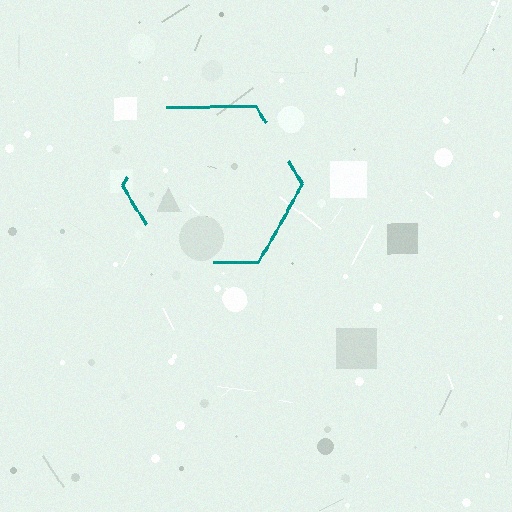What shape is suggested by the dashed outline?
The dashed outline suggests a hexagon.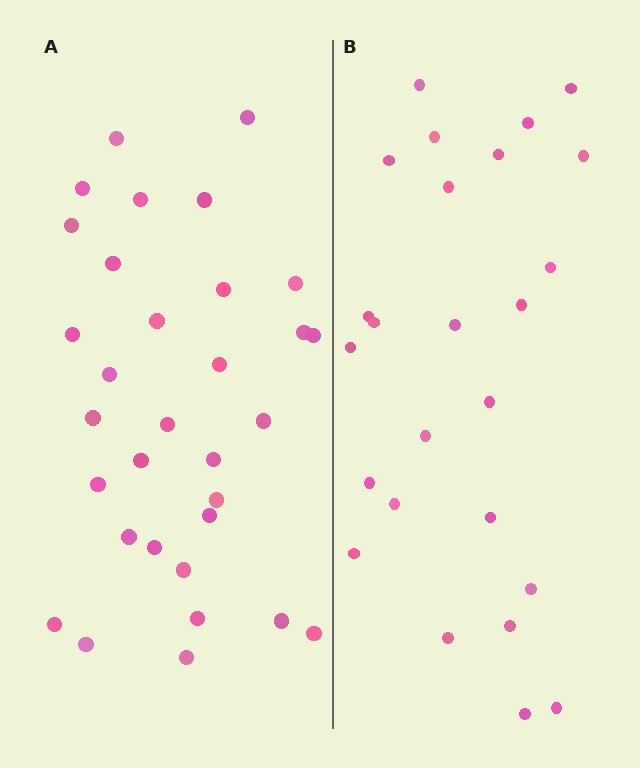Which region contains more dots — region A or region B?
Region A (the left region) has more dots.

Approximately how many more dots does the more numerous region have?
Region A has roughly 8 or so more dots than region B.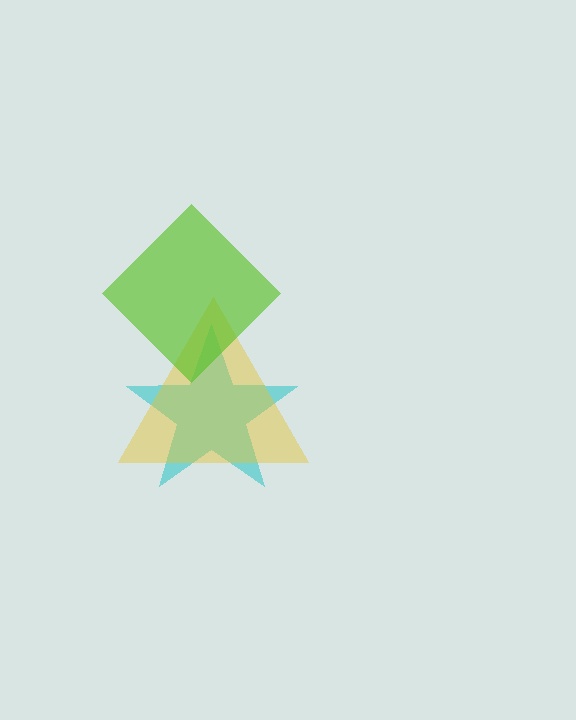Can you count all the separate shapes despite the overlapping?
Yes, there are 3 separate shapes.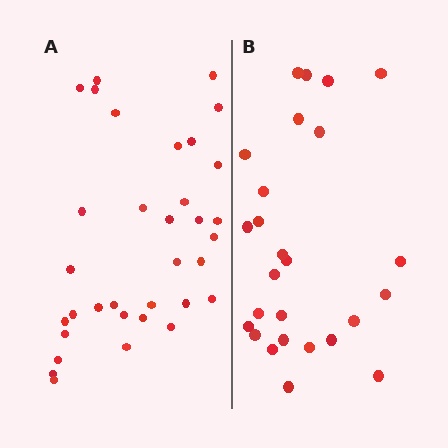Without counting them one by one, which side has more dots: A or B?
Region A (the left region) has more dots.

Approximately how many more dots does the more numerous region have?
Region A has roughly 8 or so more dots than region B.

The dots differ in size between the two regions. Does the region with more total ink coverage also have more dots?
No. Region B has more total ink coverage because its dots are larger, but region A actually contains more individual dots. Total area can be misleading — the number of items is what matters here.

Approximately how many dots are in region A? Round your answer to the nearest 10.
About 30 dots. (The exact count is 34, which rounds to 30.)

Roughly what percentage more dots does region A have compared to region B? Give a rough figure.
About 30% more.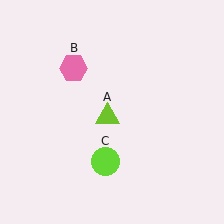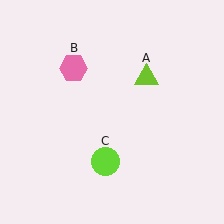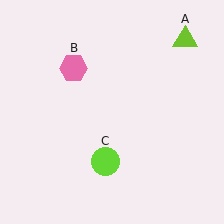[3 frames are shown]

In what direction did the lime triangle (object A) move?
The lime triangle (object A) moved up and to the right.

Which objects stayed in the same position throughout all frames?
Pink hexagon (object B) and lime circle (object C) remained stationary.